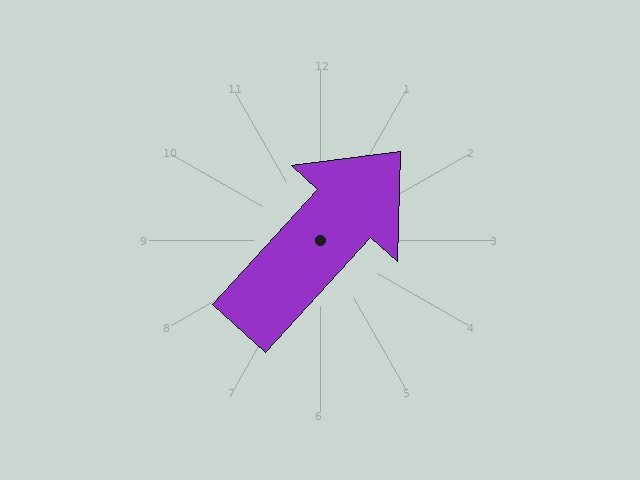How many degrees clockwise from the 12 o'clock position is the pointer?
Approximately 42 degrees.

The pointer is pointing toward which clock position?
Roughly 1 o'clock.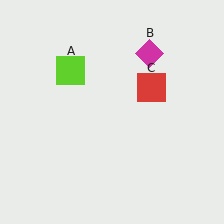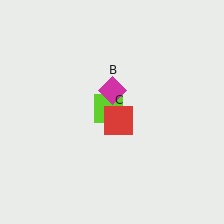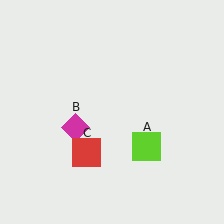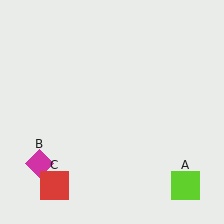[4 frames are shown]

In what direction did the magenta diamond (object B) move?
The magenta diamond (object B) moved down and to the left.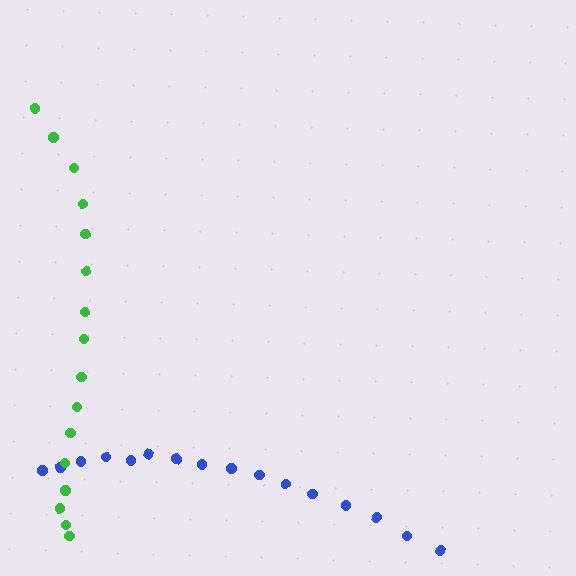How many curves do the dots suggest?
There are 2 distinct paths.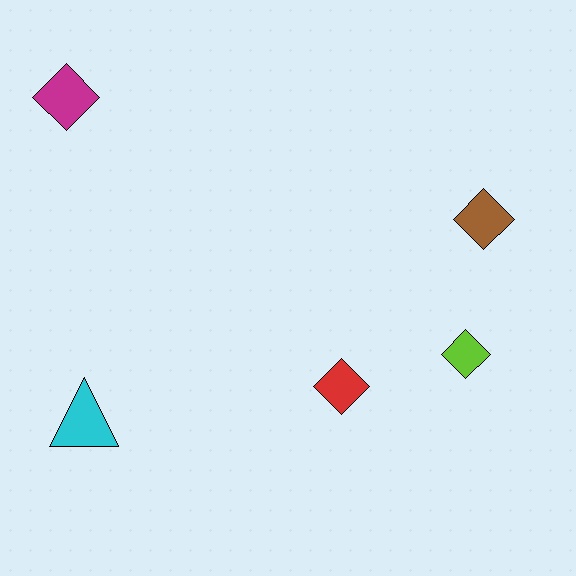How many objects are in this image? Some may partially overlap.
There are 5 objects.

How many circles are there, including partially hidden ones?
There are no circles.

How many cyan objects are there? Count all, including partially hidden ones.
There is 1 cyan object.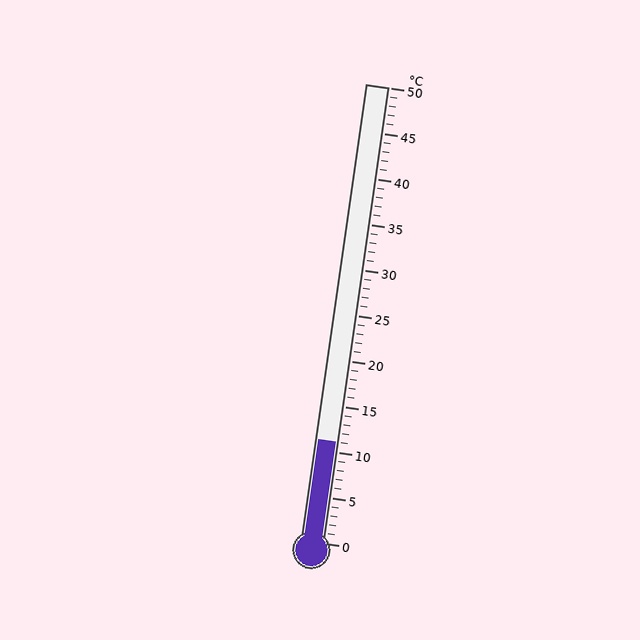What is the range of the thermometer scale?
The thermometer scale ranges from 0°C to 50°C.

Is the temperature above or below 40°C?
The temperature is below 40°C.